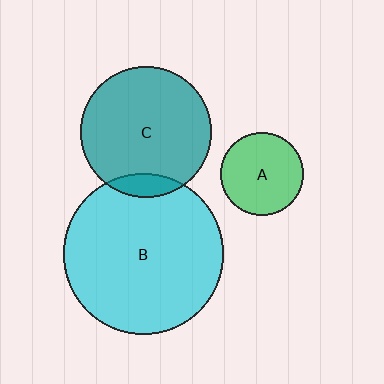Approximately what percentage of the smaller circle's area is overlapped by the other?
Approximately 10%.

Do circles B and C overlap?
Yes.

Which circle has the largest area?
Circle B (cyan).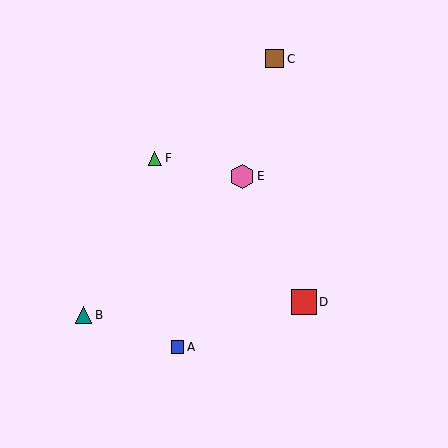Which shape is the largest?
The red square (labeled D) is the largest.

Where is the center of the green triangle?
The center of the green triangle is at (155, 158).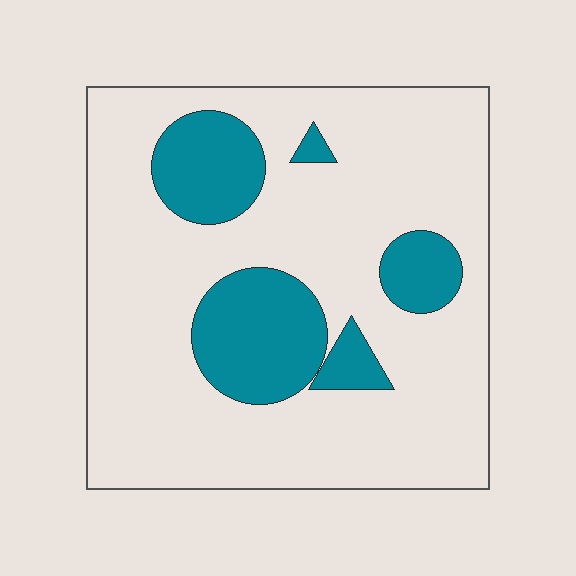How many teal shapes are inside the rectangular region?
5.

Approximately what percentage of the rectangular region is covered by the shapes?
Approximately 20%.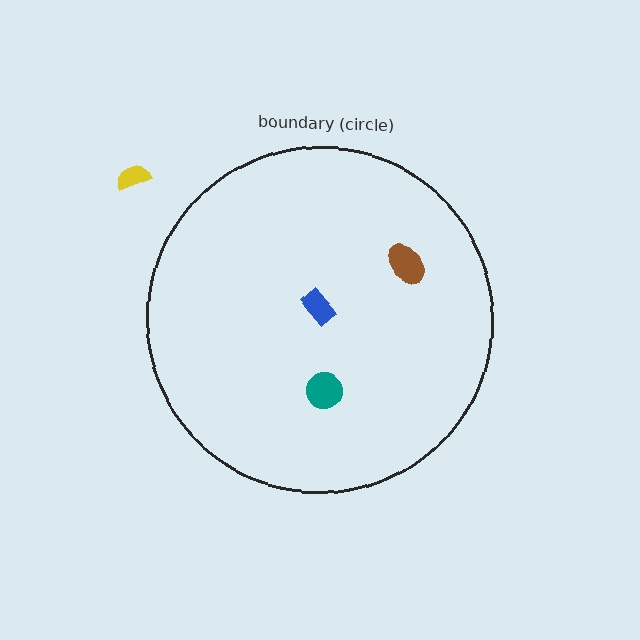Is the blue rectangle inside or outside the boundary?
Inside.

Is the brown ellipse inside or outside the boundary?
Inside.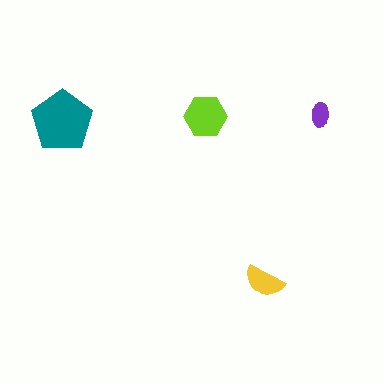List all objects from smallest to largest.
The purple ellipse, the yellow semicircle, the lime hexagon, the teal pentagon.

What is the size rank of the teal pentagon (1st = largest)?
1st.